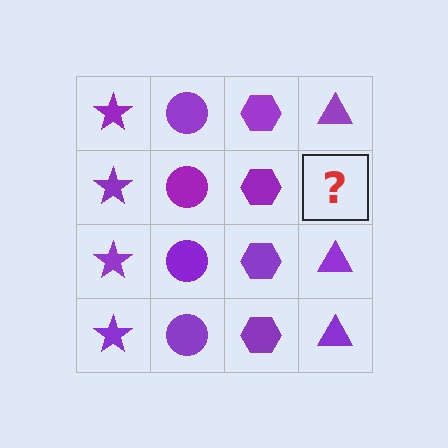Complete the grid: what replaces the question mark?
The question mark should be replaced with a purple triangle.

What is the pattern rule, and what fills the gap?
The rule is that each column has a consistent shape. The gap should be filled with a purple triangle.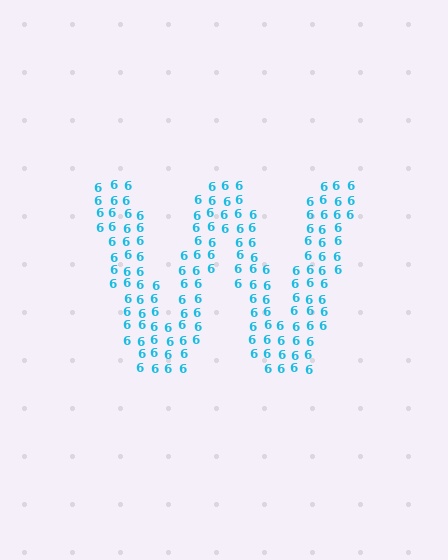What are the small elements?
The small elements are digit 6's.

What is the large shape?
The large shape is the letter W.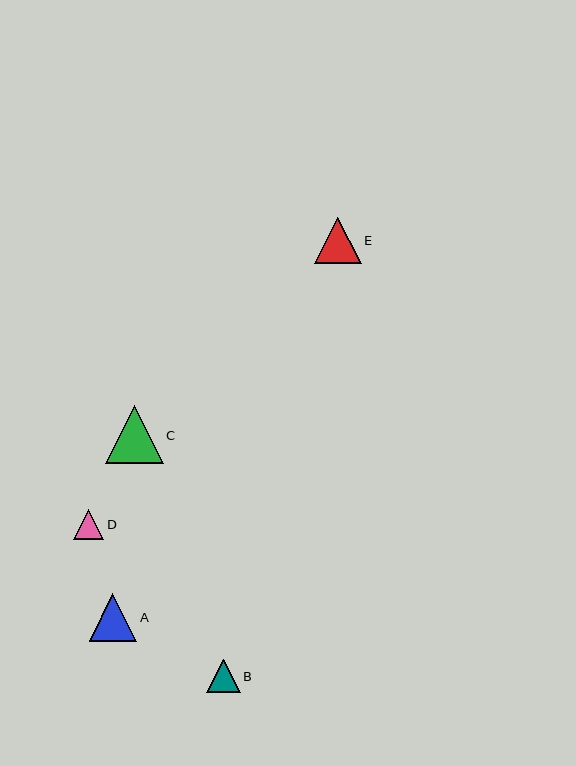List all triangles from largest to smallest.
From largest to smallest: C, A, E, B, D.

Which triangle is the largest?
Triangle C is the largest with a size of approximately 57 pixels.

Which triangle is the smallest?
Triangle D is the smallest with a size of approximately 30 pixels.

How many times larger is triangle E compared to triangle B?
Triangle E is approximately 1.4 times the size of triangle B.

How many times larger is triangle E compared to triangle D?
Triangle E is approximately 1.5 times the size of triangle D.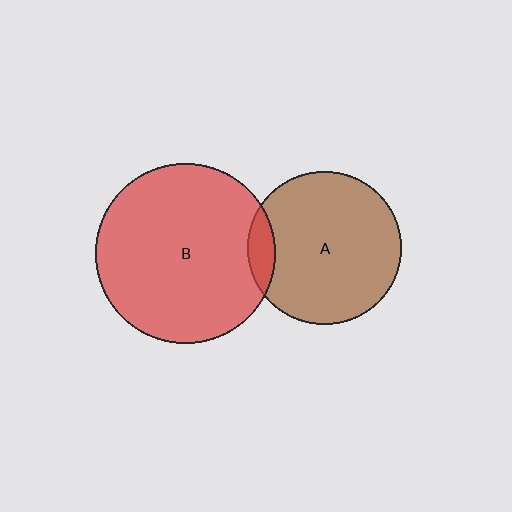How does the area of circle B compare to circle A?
Approximately 1.4 times.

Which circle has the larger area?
Circle B (red).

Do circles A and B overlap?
Yes.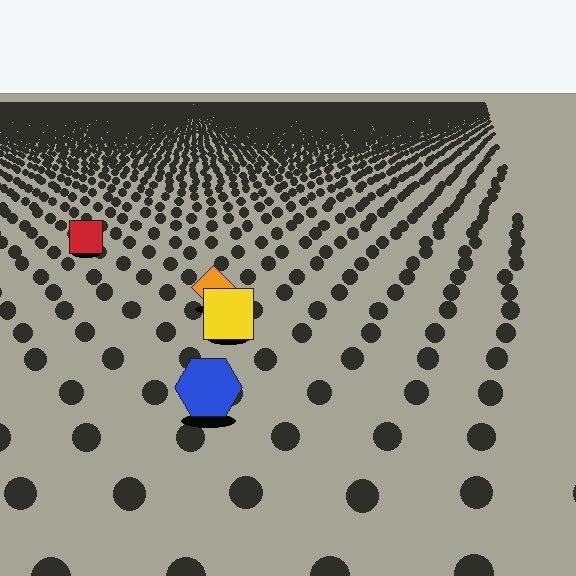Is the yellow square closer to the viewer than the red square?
Yes. The yellow square is closer — you can tell from the texture gradient: the ground texture is coarser near it.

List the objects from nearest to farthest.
From nearest to farthest: the blue hexagon, the yellow square, the orange diamond, the red square.